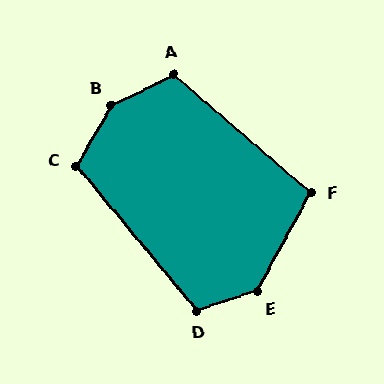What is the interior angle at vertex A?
Approximately 113 degrees (obtuse).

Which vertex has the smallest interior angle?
F, at approximately 102 degrees.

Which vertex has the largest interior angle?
B, at approximately 146 degrees.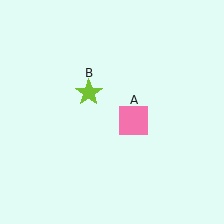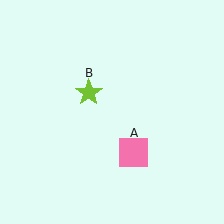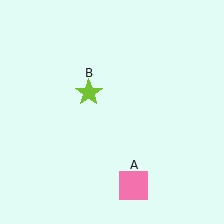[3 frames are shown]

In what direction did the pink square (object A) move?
The pink square (object A) moved down.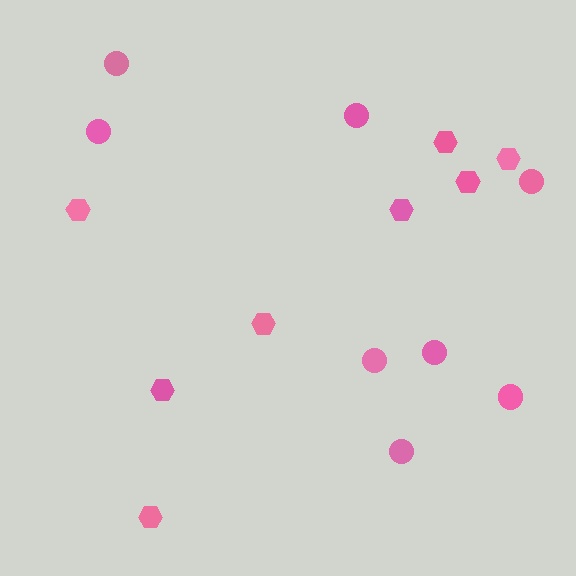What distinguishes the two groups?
There are 2 groups: one group of circles (8) and one group of hexagons (8).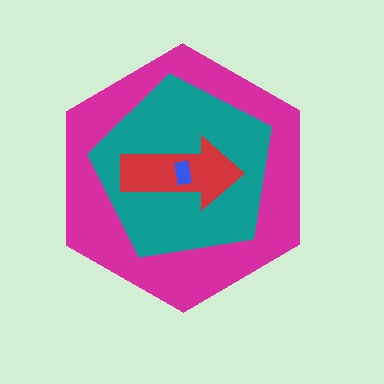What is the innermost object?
The blue rectangle.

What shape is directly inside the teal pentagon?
The red arrow.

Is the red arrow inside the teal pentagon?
Yes.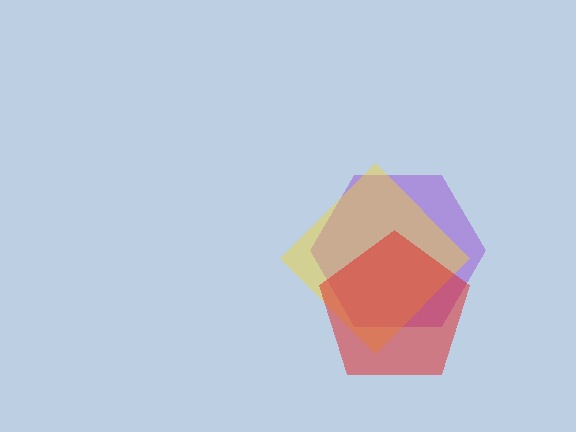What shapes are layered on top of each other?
The layered shapes are: a purple hexagon, a yellow diamond, a red pentagon.